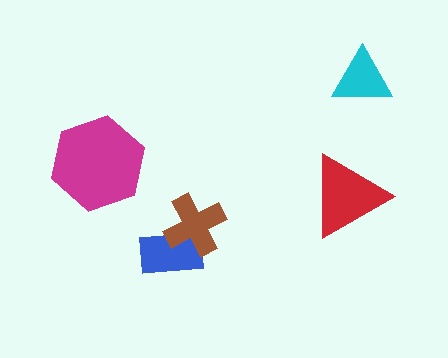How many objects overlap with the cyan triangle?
0 objects overlap with the cyan triangle.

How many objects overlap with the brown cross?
1 object overlaps with the brown cross.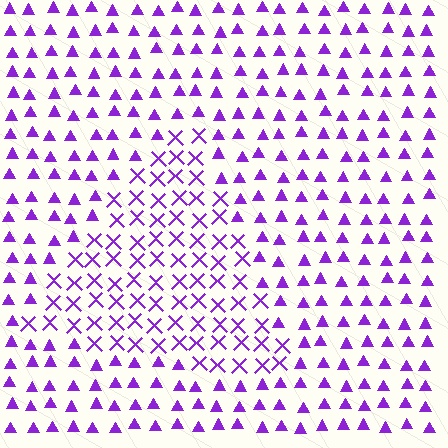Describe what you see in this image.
The image is filled with small purple elements arranged in a uniform grid. A triangle-shaped region contains X marks, while the surrounding area contains triangles. The boundary is defined purely by the change in element shape.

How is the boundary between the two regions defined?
The boundary is defined by a change in element shape: X marks inside vs. triangles outside. All elements share the same color and spacing.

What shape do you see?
I see a triangle.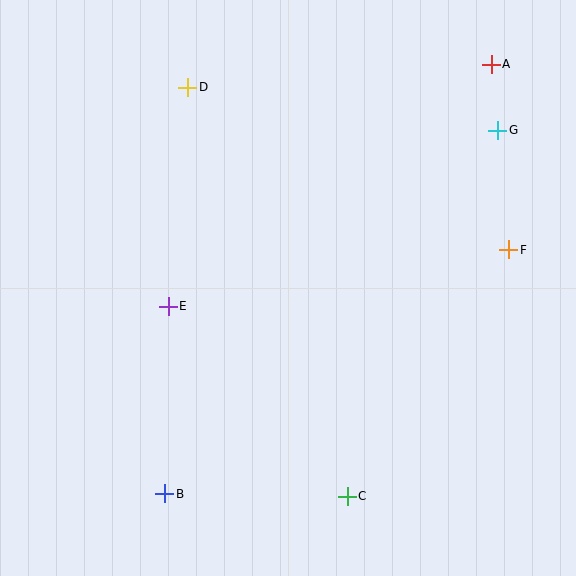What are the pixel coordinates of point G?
Point G is at (498, 130).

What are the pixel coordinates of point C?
Point C is at (347, 496).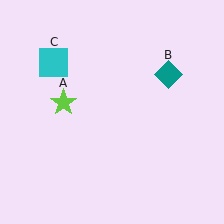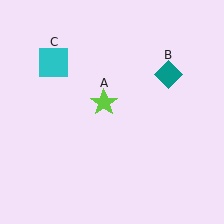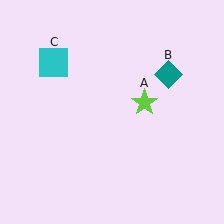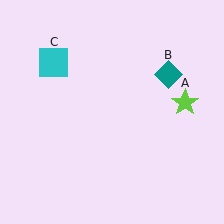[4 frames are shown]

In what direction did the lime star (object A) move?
The lime star (object A) moved right.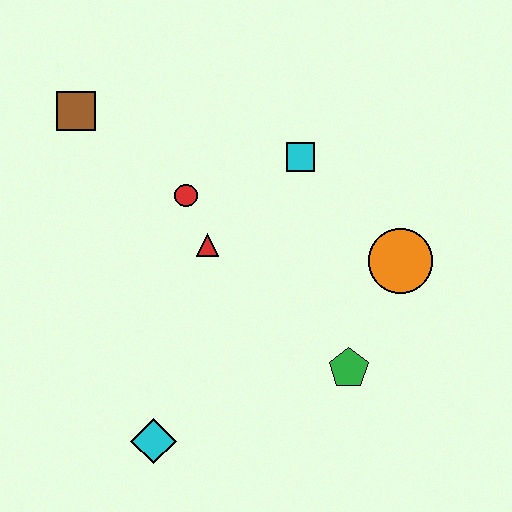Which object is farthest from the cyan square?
The cyan diamond is farthest from the cyan square.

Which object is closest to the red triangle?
The red circle is closest to the red triangle.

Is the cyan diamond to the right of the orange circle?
No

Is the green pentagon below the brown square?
Yes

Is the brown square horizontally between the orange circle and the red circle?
No